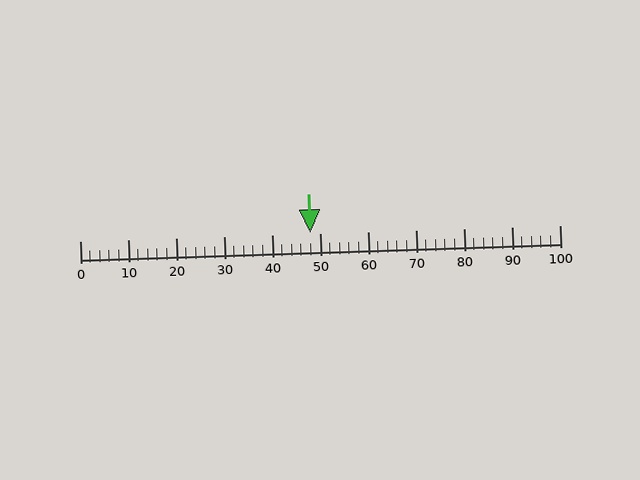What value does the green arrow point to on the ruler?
The green arrow points to approximately 48.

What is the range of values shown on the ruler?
The ruler shows values from 0 to 100.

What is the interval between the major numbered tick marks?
The major tick marks are spaced 10 units apart.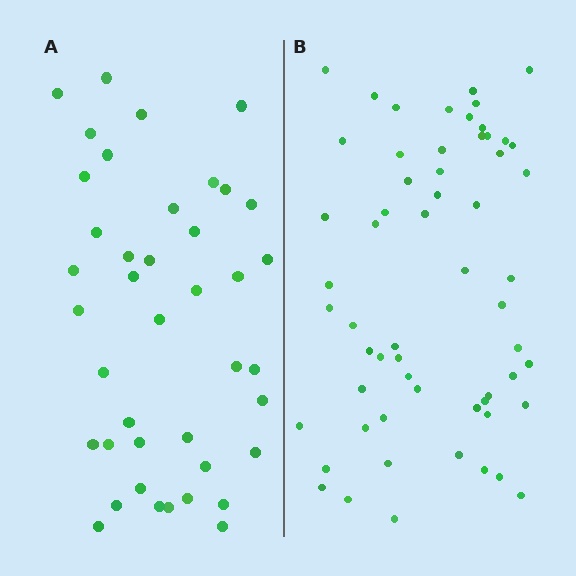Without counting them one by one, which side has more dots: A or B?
Region B (the right region) has more dots.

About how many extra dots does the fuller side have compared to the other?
Region B has approximately 20 more dots than region A.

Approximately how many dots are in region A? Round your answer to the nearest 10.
About 40 dots. (The exact count is 41, which rounds to 40.)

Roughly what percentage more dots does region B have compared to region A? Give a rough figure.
About 45% more.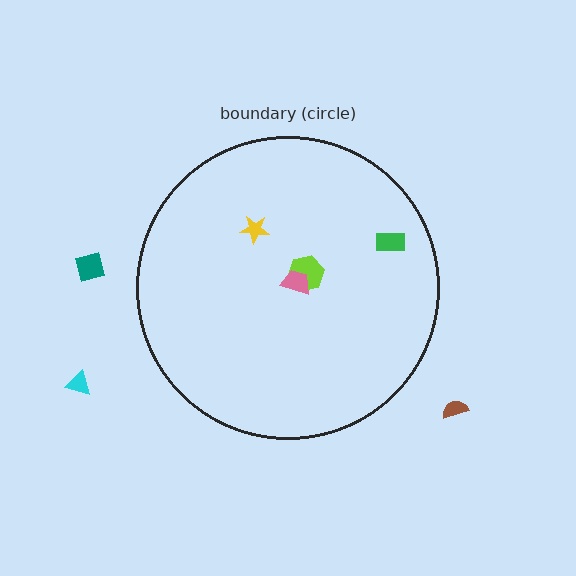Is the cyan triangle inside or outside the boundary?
Outside.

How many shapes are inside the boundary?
4 inside, 3 outside.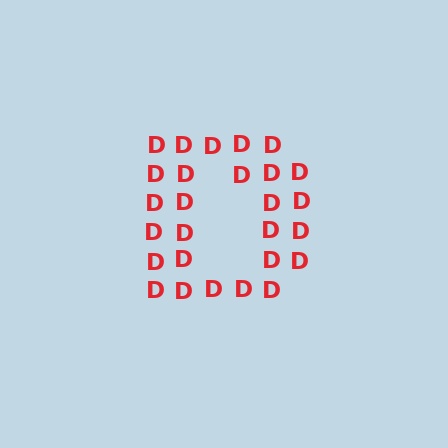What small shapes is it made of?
It is made of small letter D's.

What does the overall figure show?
The overall figure shows the letter D.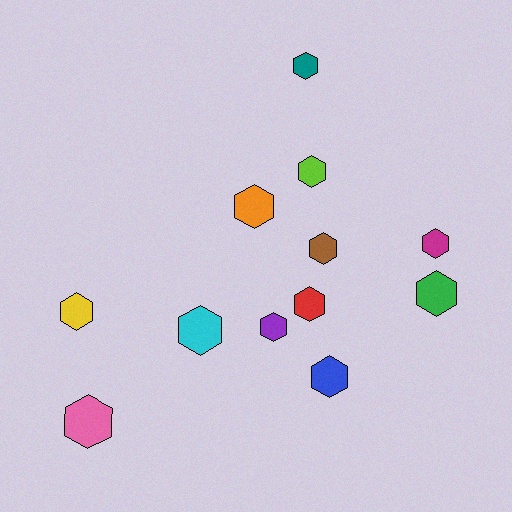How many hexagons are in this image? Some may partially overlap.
There are 12 hexagons.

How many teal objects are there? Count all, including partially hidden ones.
There is 1 teal object.